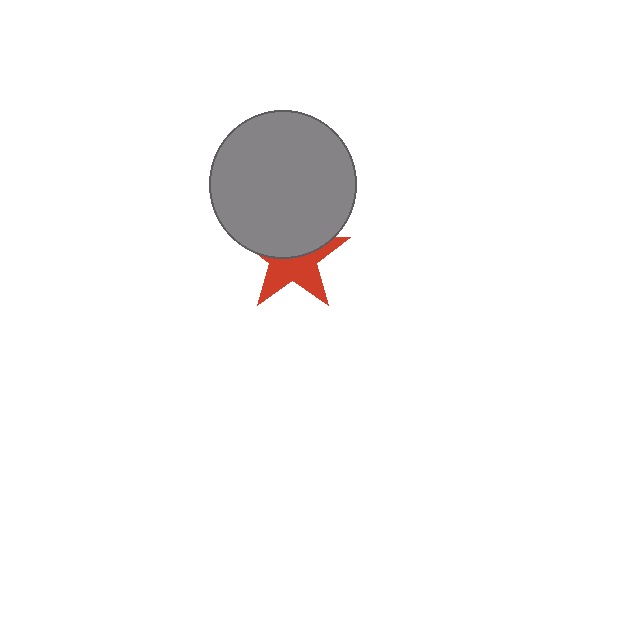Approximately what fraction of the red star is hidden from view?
Roughly 48% of the red star is hidden behind the gray circle.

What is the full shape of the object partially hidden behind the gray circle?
The partially hidden object is a red star.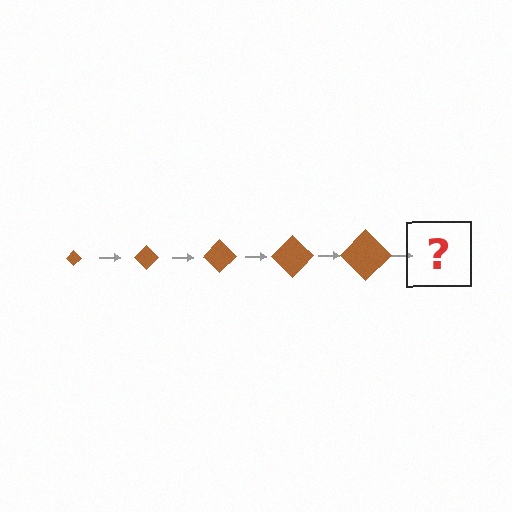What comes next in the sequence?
The next element should be a brown diamond, larger than the previous one.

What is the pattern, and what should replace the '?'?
The pattern is that the diamond gets progressively larger each step. The '?' should be a brown diamond, larger than the previous one.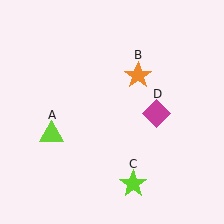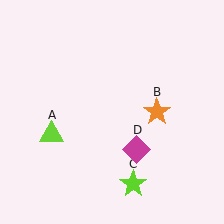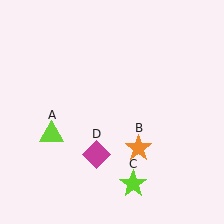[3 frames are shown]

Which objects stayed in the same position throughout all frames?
Lime triangle (object A) and lime star (object C) remained stationary.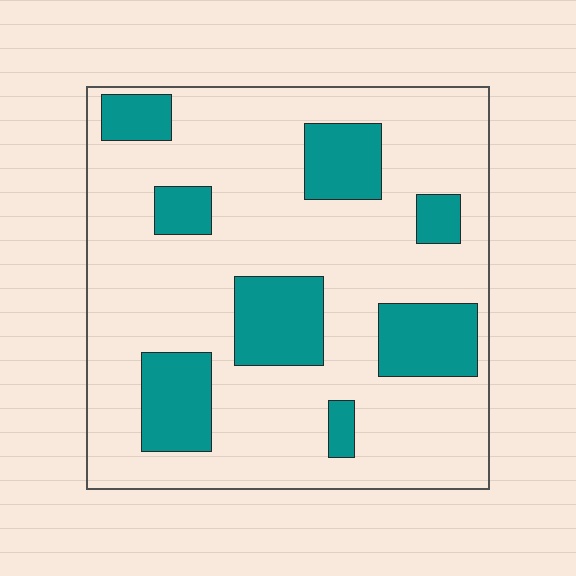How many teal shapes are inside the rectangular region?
8.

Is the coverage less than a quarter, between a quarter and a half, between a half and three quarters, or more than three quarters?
Less than a quarter.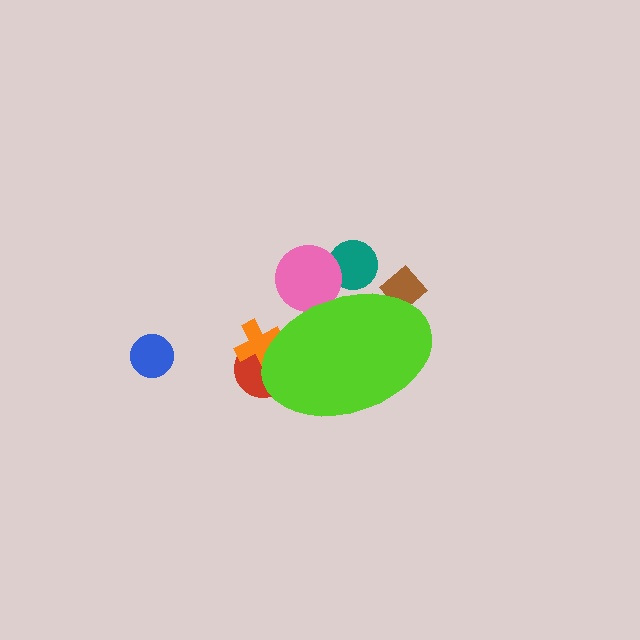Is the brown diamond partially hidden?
Yes, the brown diamond is partially hidden behind the lime ellipse.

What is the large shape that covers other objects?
A lime ellipse.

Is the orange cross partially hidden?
Yes, the orange cross is partially hidden behind the lime ellipse.